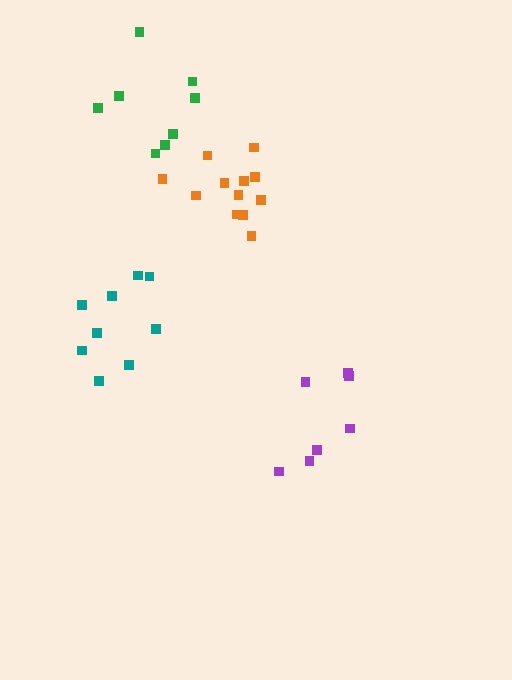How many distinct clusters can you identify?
There are 4 distinct clusters.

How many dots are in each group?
Group 1: 12 dots, Group 2: 7 dots, Group 3: 9 dots, Group 4: 8 dots (36 total).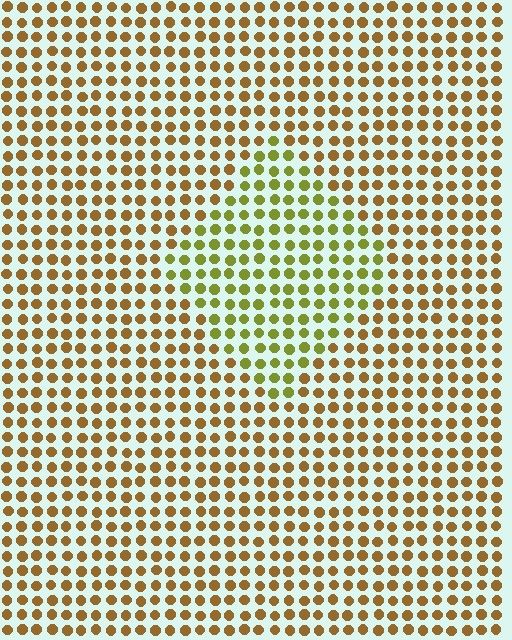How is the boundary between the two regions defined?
The boundary is defined purely by a slight shift in hue (about 38 degrees). Spacing, size, and orientation are identical on both sides.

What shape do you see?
I see a diamond.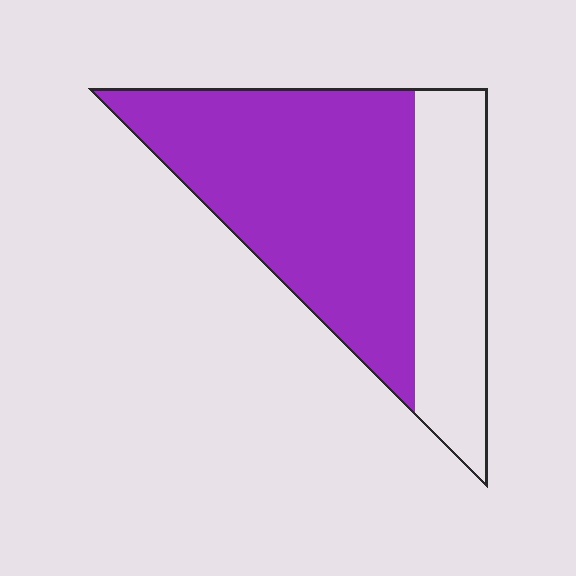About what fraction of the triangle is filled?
About two thirds (2/3).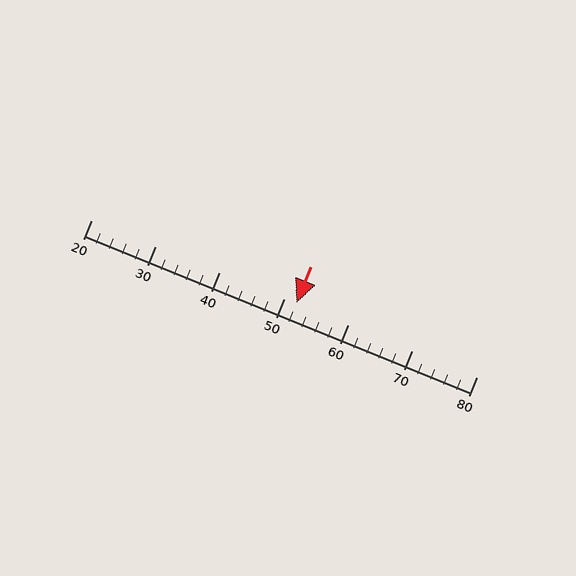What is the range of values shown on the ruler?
The ruler shows values from 20 to 80.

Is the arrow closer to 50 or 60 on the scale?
The arrow is closer to 50.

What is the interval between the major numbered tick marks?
The major tick marks are spaced 10 units apart.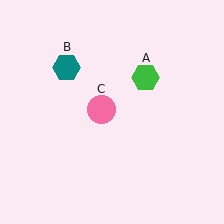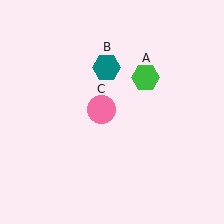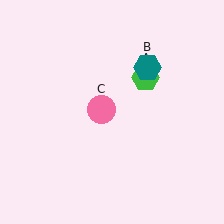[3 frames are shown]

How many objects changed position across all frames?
1 object changed position: teal hexagon (object B).